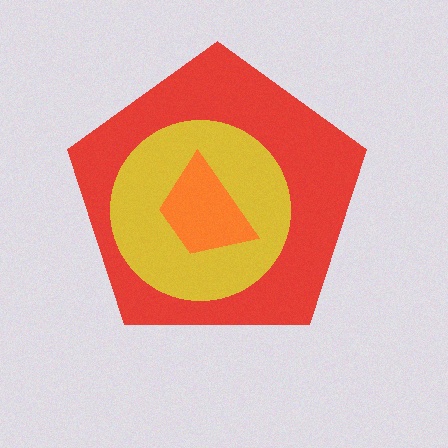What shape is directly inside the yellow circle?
The orange trapezoid.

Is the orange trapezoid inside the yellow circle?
Yes.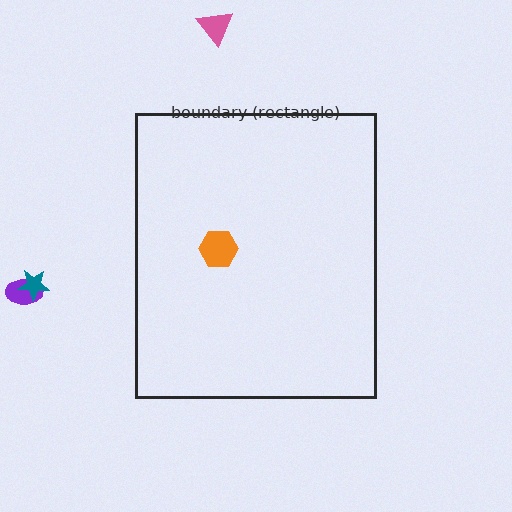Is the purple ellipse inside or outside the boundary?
Outside.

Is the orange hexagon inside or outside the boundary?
Inside.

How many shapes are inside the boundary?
1 inside, 3 outside.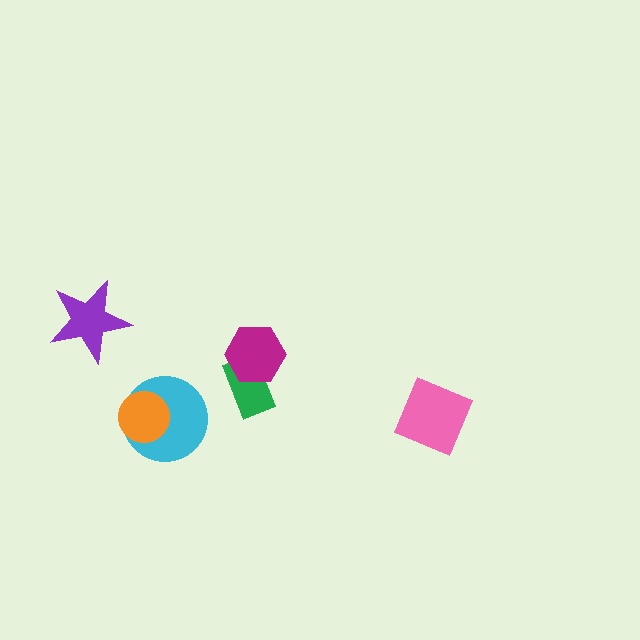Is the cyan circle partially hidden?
Yes, it is partially covered by another shape.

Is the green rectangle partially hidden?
Yes, it is partially covered by another shape.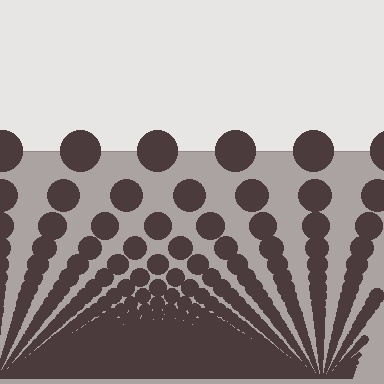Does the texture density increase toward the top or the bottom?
Density increases toward the bottom.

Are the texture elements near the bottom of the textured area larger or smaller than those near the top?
Smaller. The gradient is inverted — elements near the bottom are smaller and denser.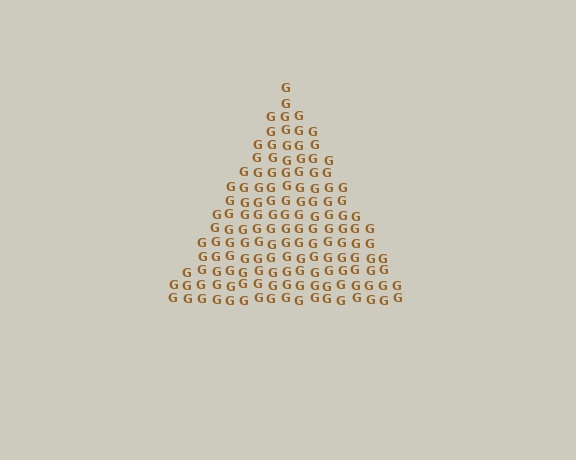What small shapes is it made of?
It is made of small letter G's.